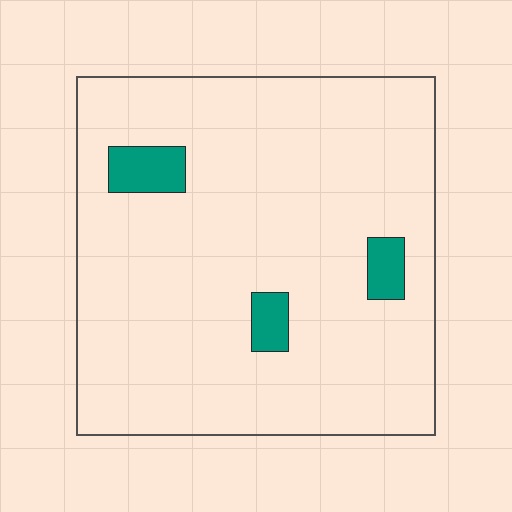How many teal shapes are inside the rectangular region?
3.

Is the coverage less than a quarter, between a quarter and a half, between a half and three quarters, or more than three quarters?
Less than a quarter.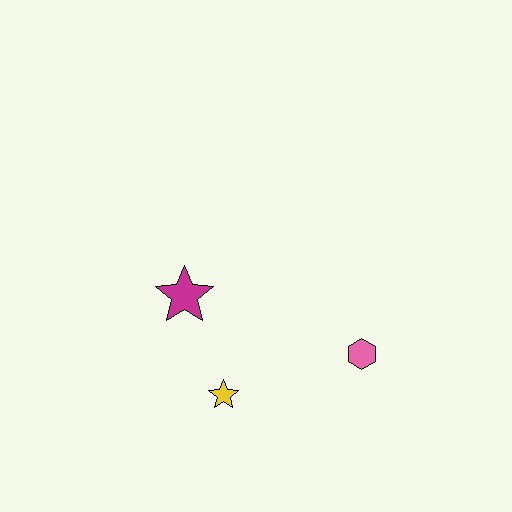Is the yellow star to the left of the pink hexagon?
Yes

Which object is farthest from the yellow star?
The pink hexagon is farthest from the yellow star.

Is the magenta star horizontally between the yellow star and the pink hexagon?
No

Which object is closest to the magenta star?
The yellow star is closest to the magenta star.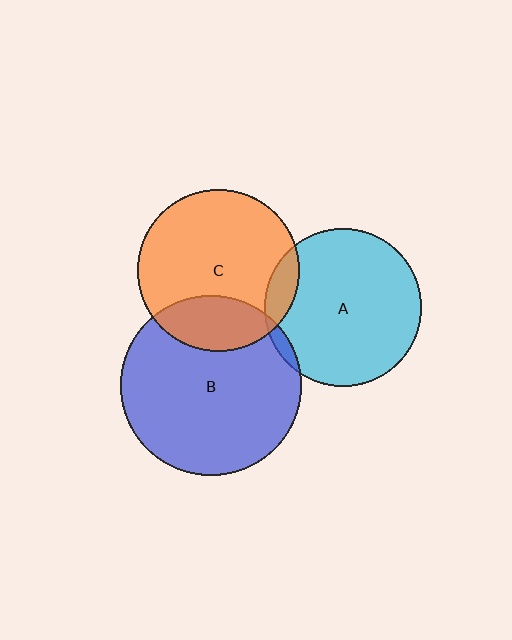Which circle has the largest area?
Circle B (blue).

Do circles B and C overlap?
Yes.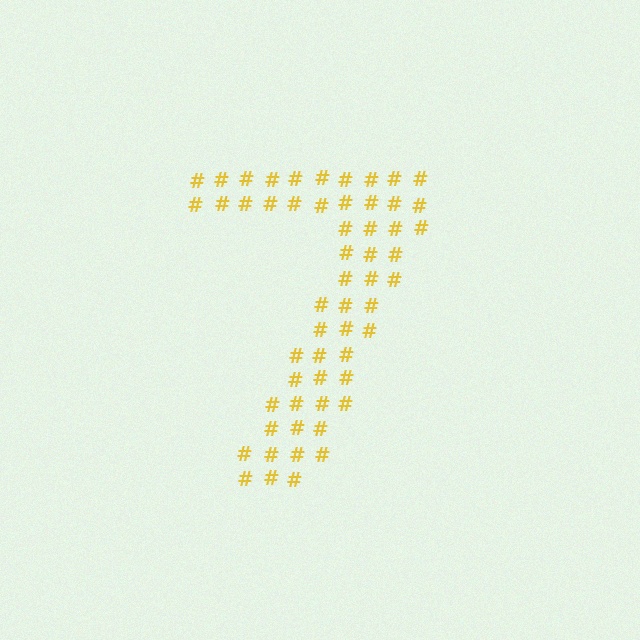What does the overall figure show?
The overall figure shows the digit 7.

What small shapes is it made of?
It is made of small hash symbols.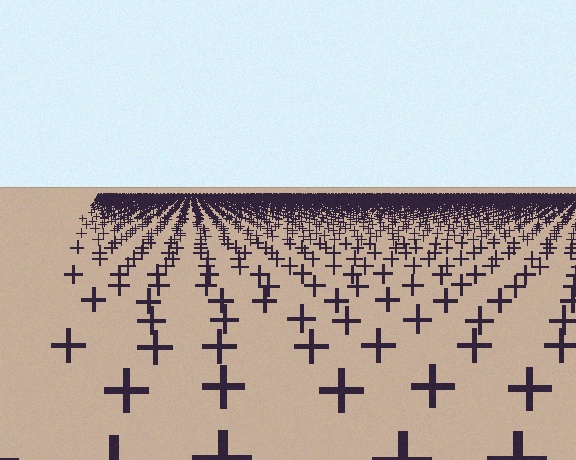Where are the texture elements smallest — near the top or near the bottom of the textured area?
Near the top.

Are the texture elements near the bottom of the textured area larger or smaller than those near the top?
Larger. Near the bottom, elements are closer to the viewer and appear at a bigger on-screen size.